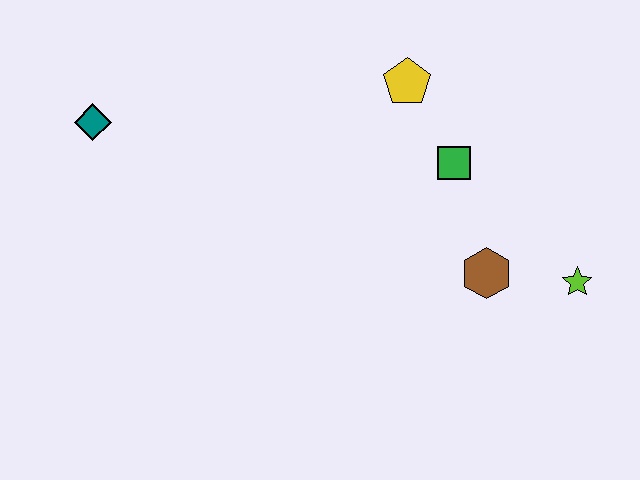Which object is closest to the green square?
The yellow pentagon is closest to the green square.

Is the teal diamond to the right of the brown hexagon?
No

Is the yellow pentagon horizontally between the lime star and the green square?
No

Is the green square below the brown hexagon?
No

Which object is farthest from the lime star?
The teal diamond is farthest from the lime star.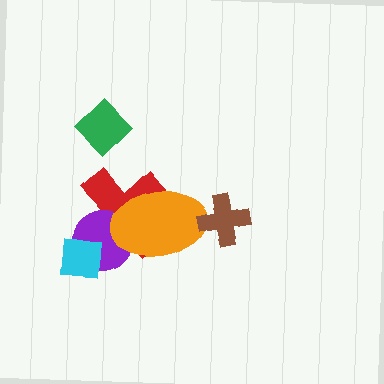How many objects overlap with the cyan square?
2 objects overlap with the cyan square.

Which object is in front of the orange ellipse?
The brown cross is in front of the orange ellipse.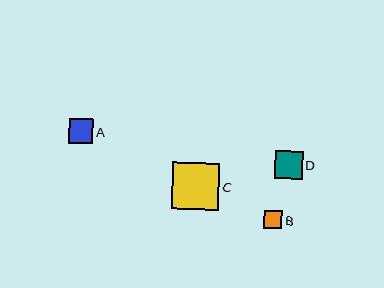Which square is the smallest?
Square B is the smallest with a size of approximately 18 pixels.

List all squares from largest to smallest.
From largest to smallest: C, D, A, B.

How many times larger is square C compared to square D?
Square C is approximately 1.7 times the size of square D.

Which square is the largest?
Square C is the largest with a size of approximately 47 pixels.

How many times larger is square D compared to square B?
Square D is approximately 1.5 times the size of square B.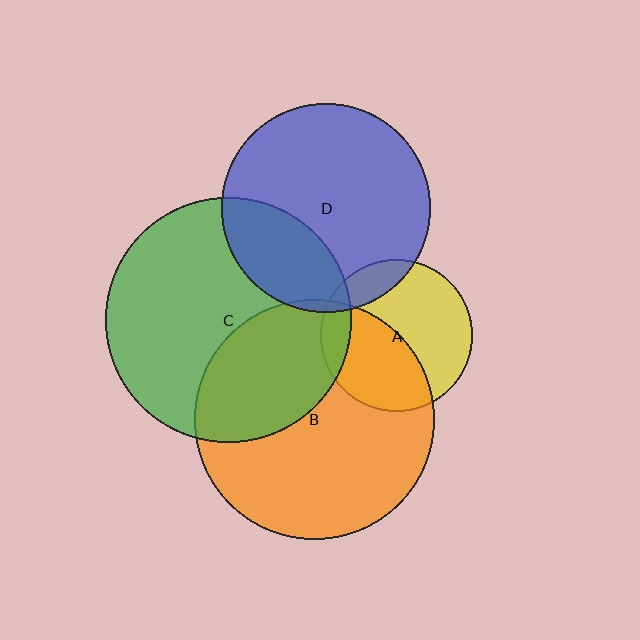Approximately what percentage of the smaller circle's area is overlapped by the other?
Approximately 15%.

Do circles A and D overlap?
Yes.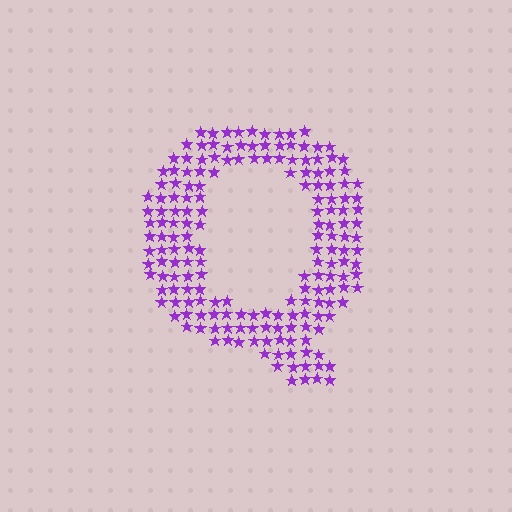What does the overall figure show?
The overall figure shows the letter Q.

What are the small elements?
The small elements are stars.